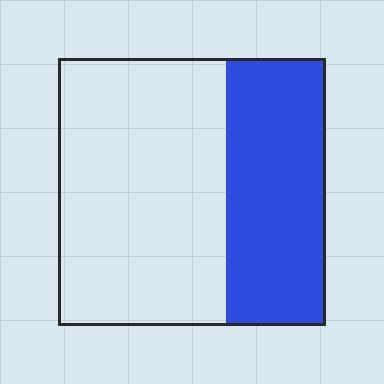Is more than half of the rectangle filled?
No.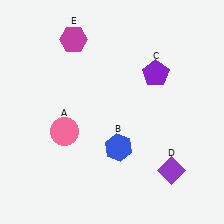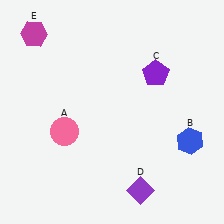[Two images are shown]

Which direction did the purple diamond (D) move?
The purple diamond (D) moved left.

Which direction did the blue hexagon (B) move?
The blue hexagon (B) moved right.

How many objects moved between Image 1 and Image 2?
3 objects moved between the two images.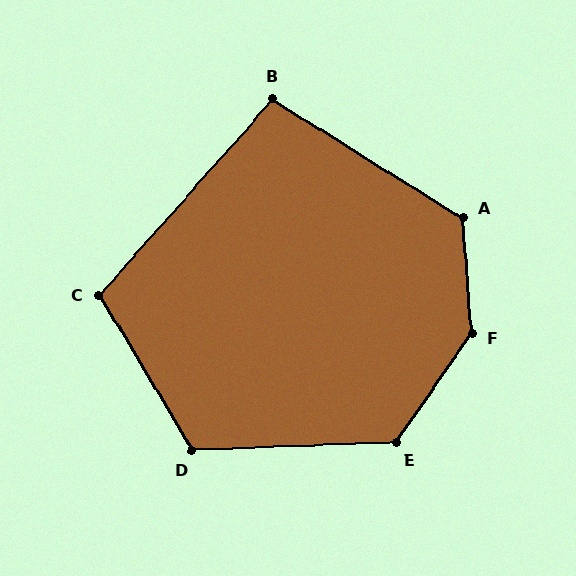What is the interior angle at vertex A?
Approximately 126 degrees (obtuse).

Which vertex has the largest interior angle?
F, at approximately 142 degrees.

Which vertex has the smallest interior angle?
B, at approximately 100 degrees.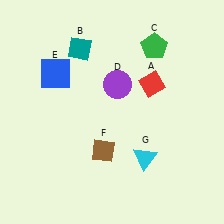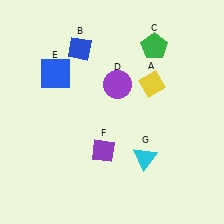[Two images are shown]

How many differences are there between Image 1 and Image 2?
There are 3 differences between the two images.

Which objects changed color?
A changed from red to yellow. B changed from teal to blue. F changed from brown to purple.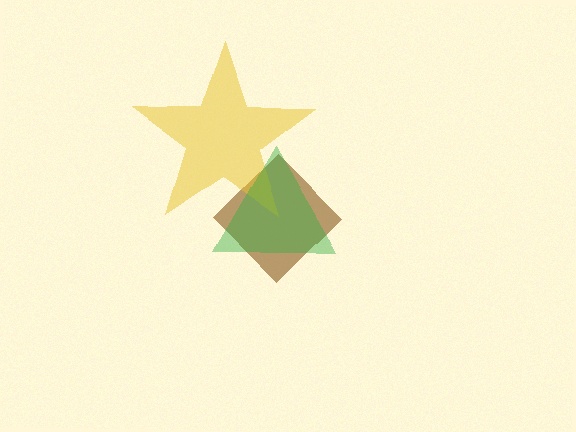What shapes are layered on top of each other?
The layered shapes are: a brown diamond, a yellow star, a green triangle.